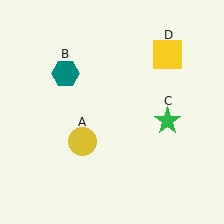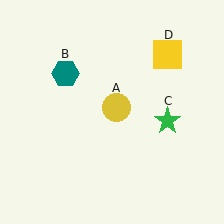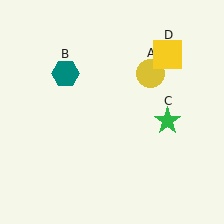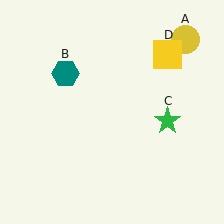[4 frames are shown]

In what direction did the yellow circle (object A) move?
The yellow circle (object A) moved up and to the right.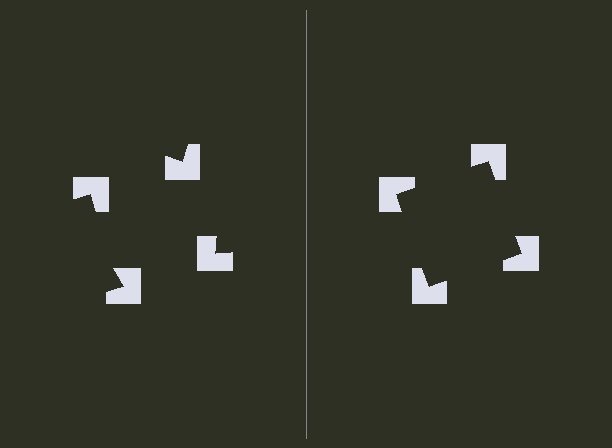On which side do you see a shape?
An illusory square appears on the right side. On the left side the wedge cuts are rotated, so no coherent shape forms.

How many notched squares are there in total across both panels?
8 — 4 on each side.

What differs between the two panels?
The notched squares are positioned identically on both sides; only the wedge orientations differ. On the right they align to a square; on the left they are misaligned.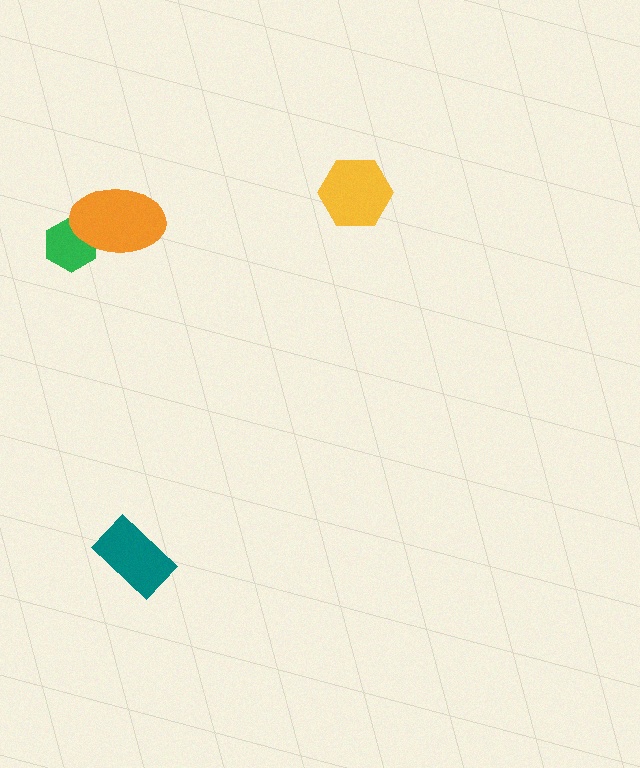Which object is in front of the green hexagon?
The orange ellipse is in front of the green hexagon.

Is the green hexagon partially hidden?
Yes, it is partially covered by another shape.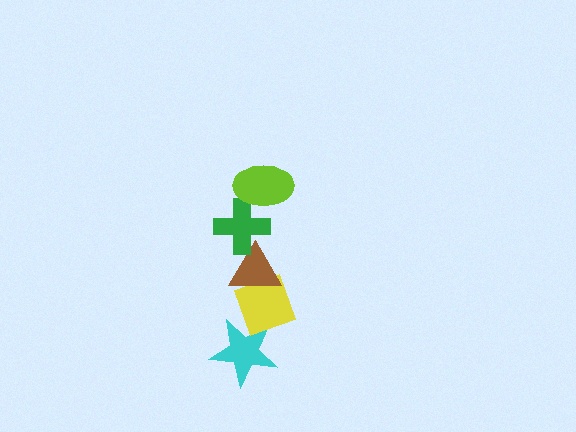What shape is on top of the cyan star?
The yellow diamond is on top of the cyan star.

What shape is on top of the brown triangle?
The green cross is on top of the brown triangle.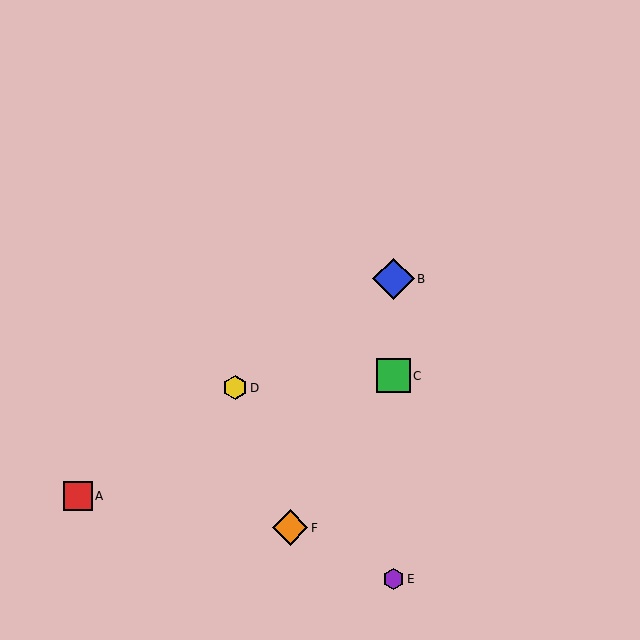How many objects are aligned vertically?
3 objects (B, C, E) are aligned vertically.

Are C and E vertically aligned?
Yes, both are at x≈393.